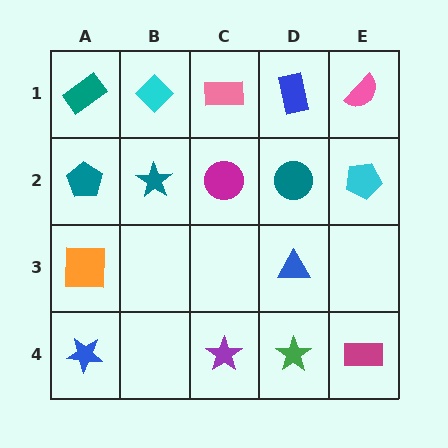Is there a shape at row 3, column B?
No, that cell is empty.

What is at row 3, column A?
An orange square.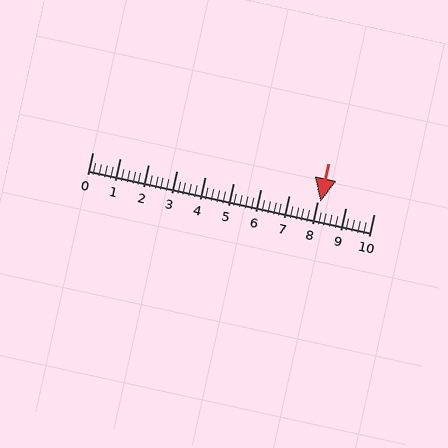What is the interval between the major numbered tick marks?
The major tick marks are spaced 1 units apart.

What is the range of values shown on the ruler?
The ruler shows values from 0 to 10.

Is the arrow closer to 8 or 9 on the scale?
The arrow is closer to 8.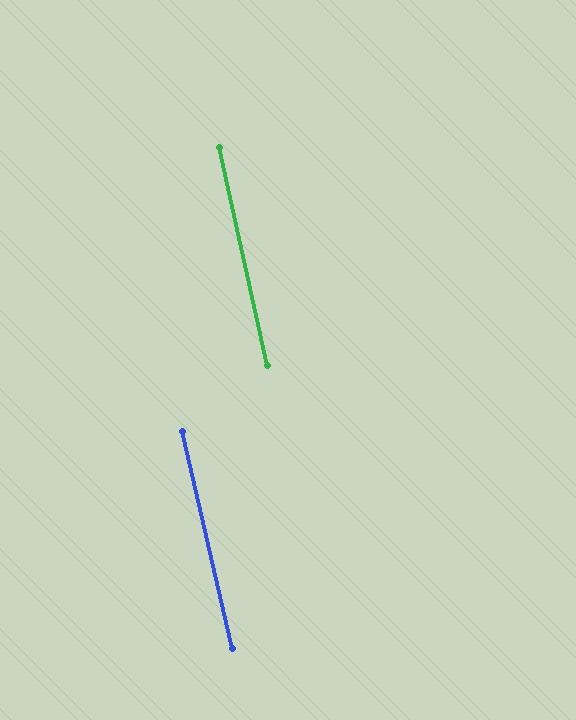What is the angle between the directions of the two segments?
Approximately 0 degrees.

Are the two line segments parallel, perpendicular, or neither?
Parallel — their directions differ by only 0.4°.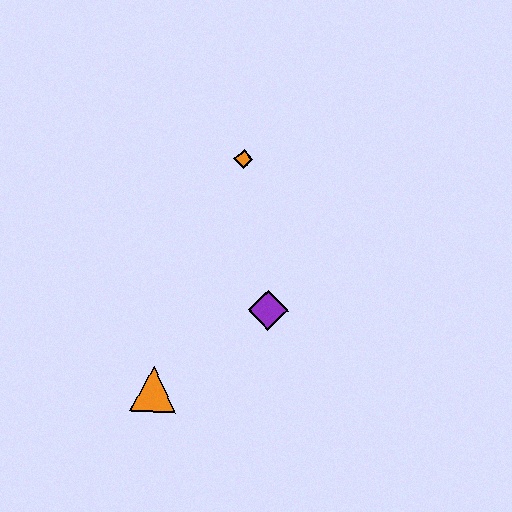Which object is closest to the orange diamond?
The purple diamond is closest to the orange diamond.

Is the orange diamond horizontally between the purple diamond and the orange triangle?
Yes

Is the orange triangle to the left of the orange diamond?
Yes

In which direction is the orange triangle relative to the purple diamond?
The orange triangle is to the left of the purple diamond.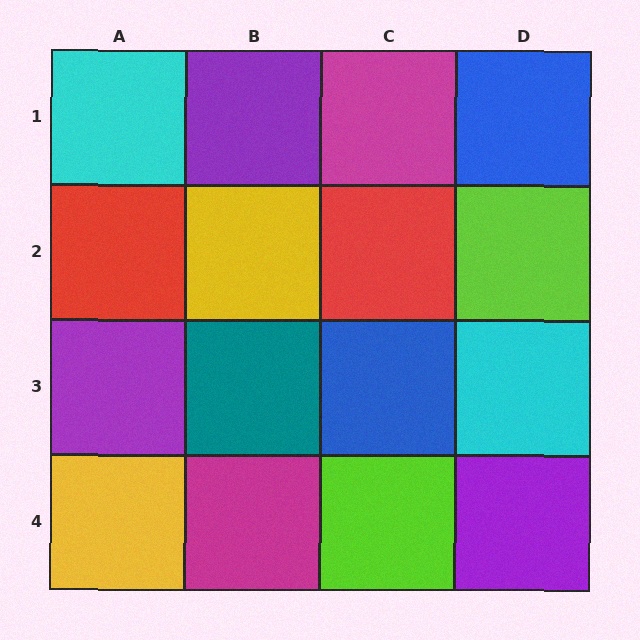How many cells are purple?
3 cells are purple.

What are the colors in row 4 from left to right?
Yellow, magenta, lime, purple.